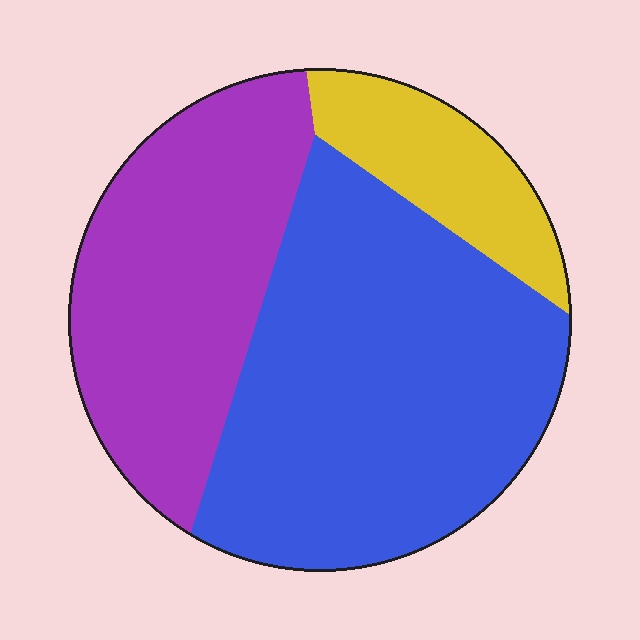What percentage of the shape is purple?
Purple covers about 35% of the shape.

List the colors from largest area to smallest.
From largest to smallest: blue, purple, yellow.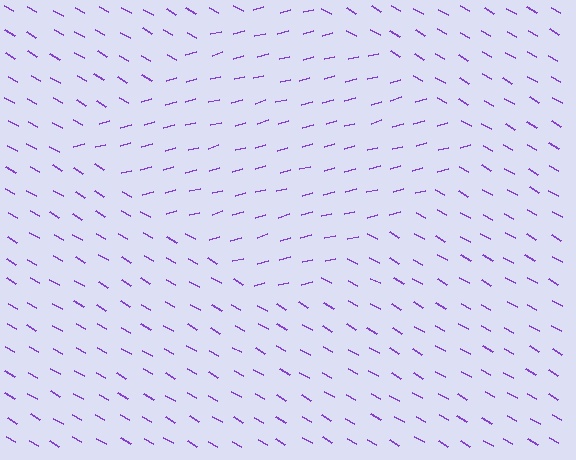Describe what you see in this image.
The image is filled with small purple line segments. A diamond region in the image has lines oriented differently from the surrounding lines, creating a visible texture boundary.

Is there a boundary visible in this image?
Yes, there is a texture boundary formed by a change in line orientation.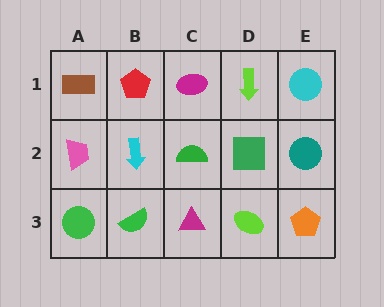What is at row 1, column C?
A magenta ellipse.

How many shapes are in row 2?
5 shapes.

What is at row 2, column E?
A teal circle.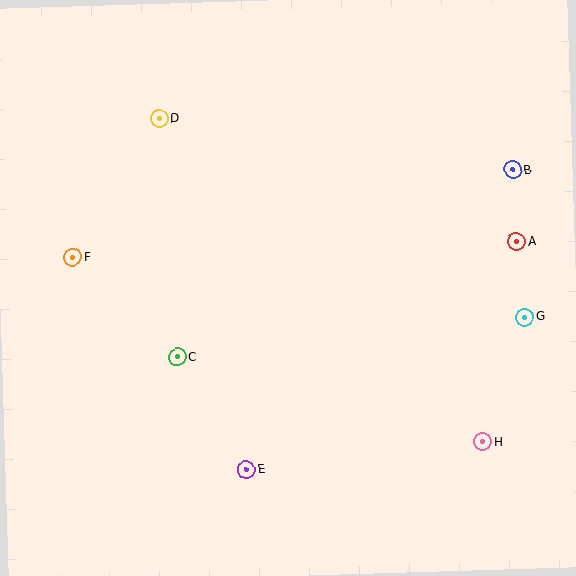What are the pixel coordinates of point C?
Point C is at (177, 357).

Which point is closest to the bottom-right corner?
Point H is closest to the bottom-right corner.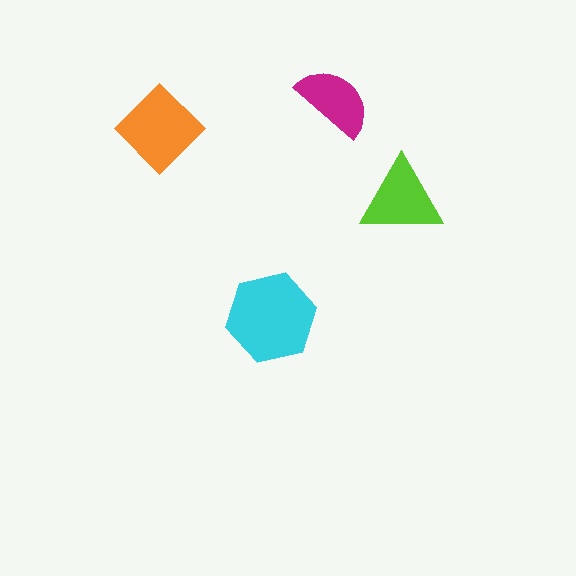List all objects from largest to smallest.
The cyan hexagon, the orange diamond, the lime triangle, the magenta semicircle.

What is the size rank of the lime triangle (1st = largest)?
3rd.